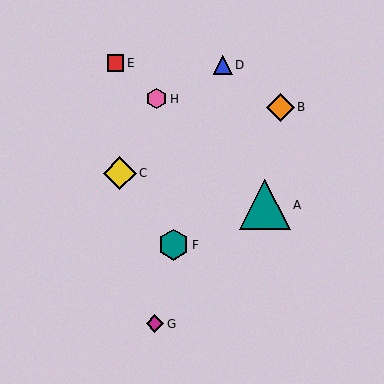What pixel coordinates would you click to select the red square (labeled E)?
Click at (115, 63) to select the red square E.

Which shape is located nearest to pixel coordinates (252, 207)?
The teal triangle (labeled A) at (265, 205) is nearest to that location.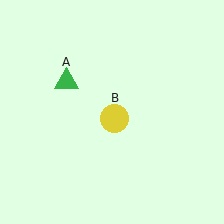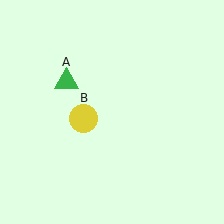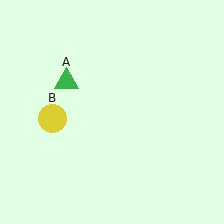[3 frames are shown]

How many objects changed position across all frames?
1 object changed position: yellow circle (object B).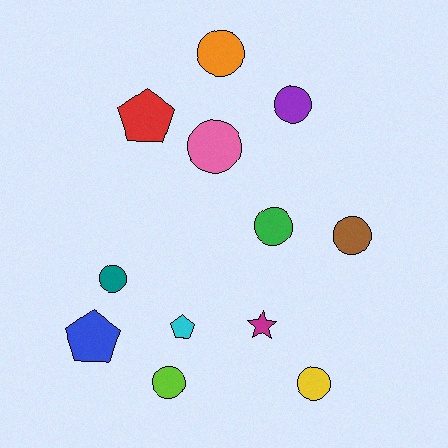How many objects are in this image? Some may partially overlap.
There are 12 objects.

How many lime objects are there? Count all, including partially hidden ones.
There is 1 lime object.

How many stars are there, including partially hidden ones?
There is 1 star.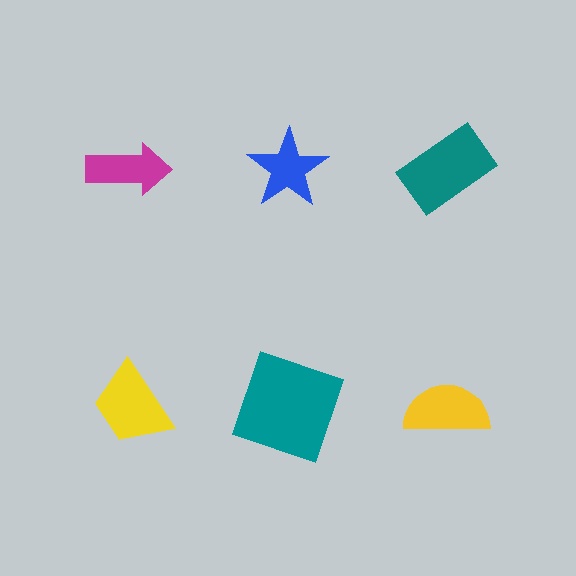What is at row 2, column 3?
A yellow semicircle.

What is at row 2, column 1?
A yellow trapezoid.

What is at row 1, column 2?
A blue star.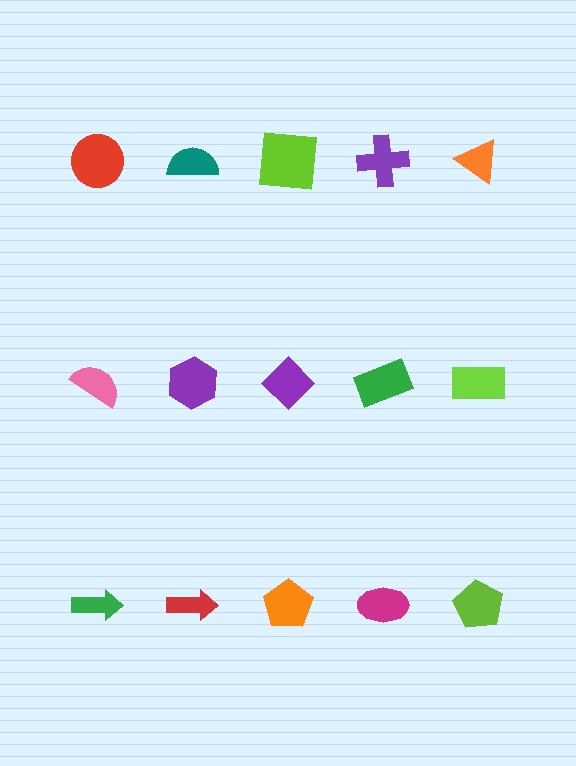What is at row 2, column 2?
A purple hexagon.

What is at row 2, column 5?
A lime rectangle.